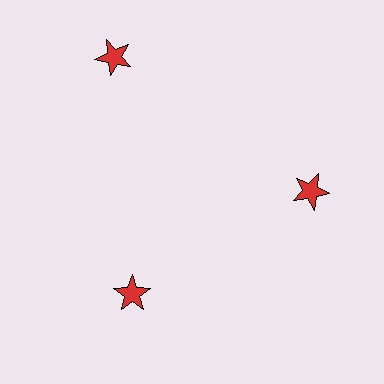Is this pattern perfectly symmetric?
No. The 3 red stars are arranged in a ring, but one element near the 11 o'clock position is pushed outward from the center, breaking the 3-fold rotational symmetry.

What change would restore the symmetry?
The symmetry would be restored by moving it inward, back onto the ring so that all 3 stars sit at equal angles and equal distance from the center.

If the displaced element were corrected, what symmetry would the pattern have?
It would have 3-fold rotational symmetry — the pattern would map onto itself every 120 degrees.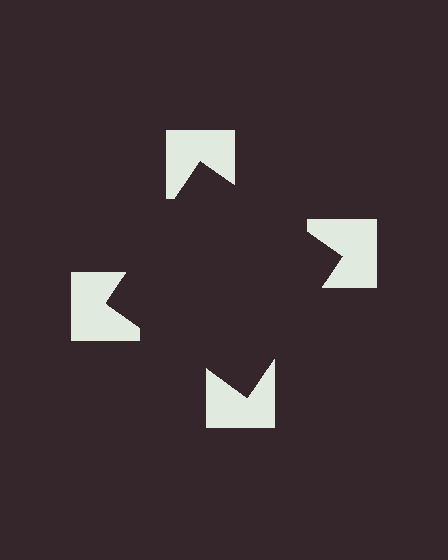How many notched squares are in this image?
There are 4 — one at each vertex of the illusory square.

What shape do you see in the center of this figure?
An illusory square — its edges are inferred from the aligned wedge cuts in the notched squares, not physically drawn.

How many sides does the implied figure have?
4 sides.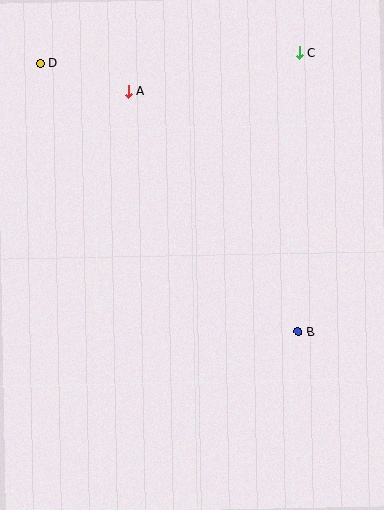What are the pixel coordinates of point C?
Point C is at (300, 53).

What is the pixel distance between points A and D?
The distance between A and D is 92 pixels.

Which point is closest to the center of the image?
Point B at (298, 332) is closest to the center.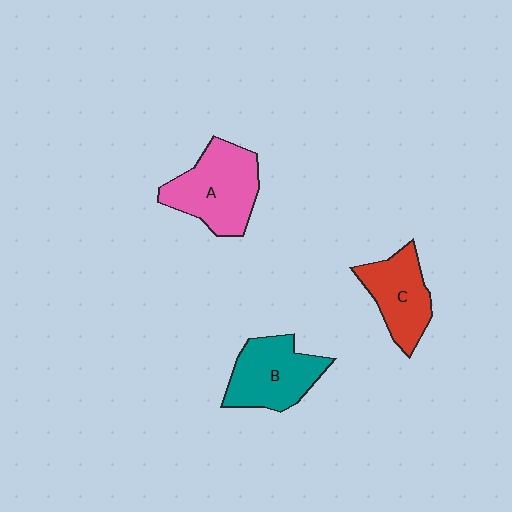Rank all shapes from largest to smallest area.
From largest to smallest: A (pink), B (teal), C (red).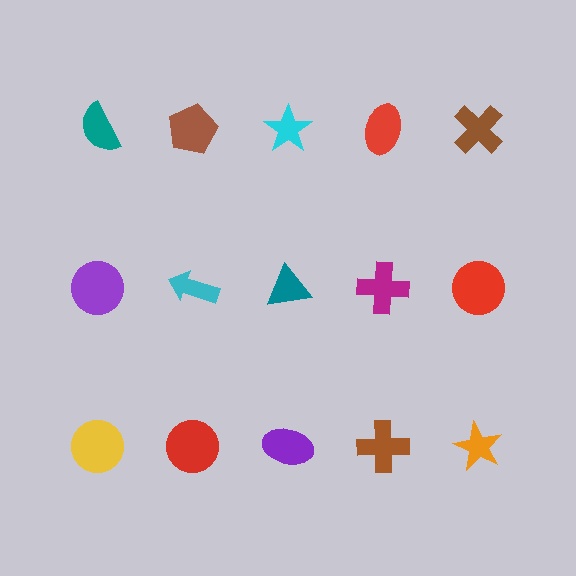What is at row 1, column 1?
A teal semicircle.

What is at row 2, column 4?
A magenta cross.